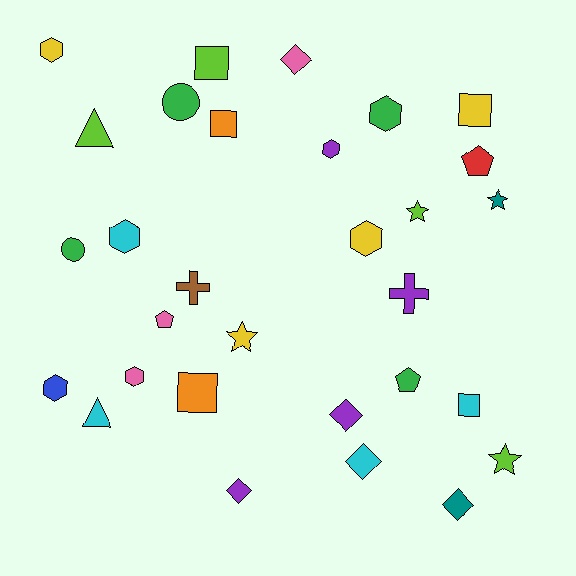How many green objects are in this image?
There are 4 green objects.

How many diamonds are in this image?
There are 5 diamonds.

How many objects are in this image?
There are 30 objects.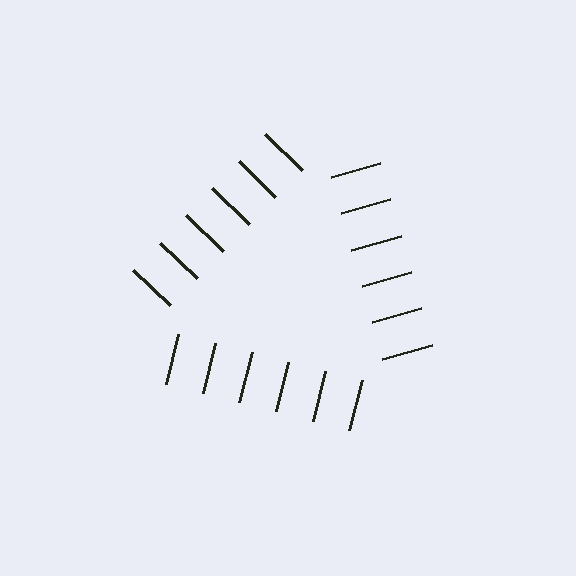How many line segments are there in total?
18 — 6 along each of the 3 edges.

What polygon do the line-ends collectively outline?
An illusory triangle — the line segments terminate on its edges but no continuous stroke is drawn.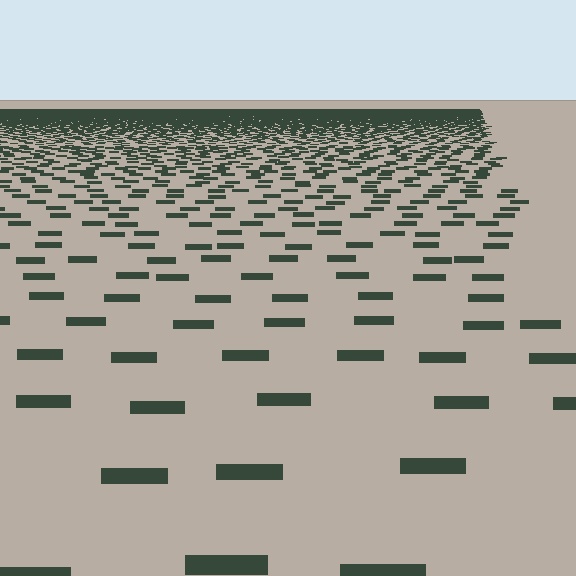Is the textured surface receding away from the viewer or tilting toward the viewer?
The surface is receding away from the viewer. Texture elements get smaller and denser toward the top.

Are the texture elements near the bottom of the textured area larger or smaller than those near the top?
Larger. Near the bottom, elements are closer to the viewer and appear at a bigger on-screen size.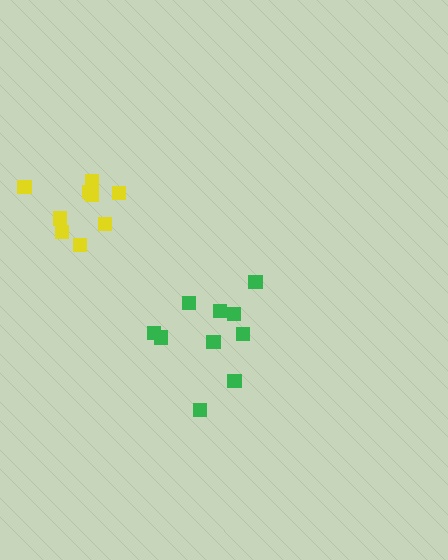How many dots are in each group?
Group 1: 9 dots, Group 2: 10 dots (19 total).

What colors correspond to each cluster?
The clusters are colored: yellow, green.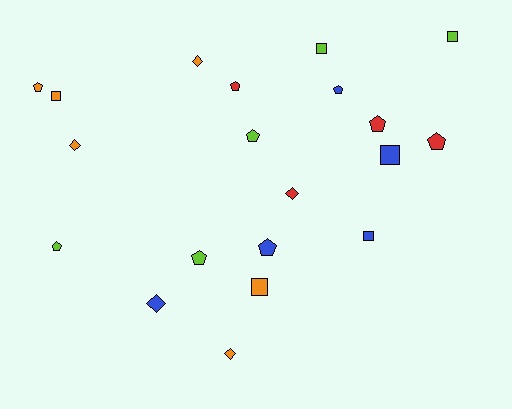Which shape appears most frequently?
Pentagon, with 9 objects.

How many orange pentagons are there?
There is 1 orange pentagon.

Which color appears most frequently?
Orange, with 6 objects.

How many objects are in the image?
There are 20 objects.